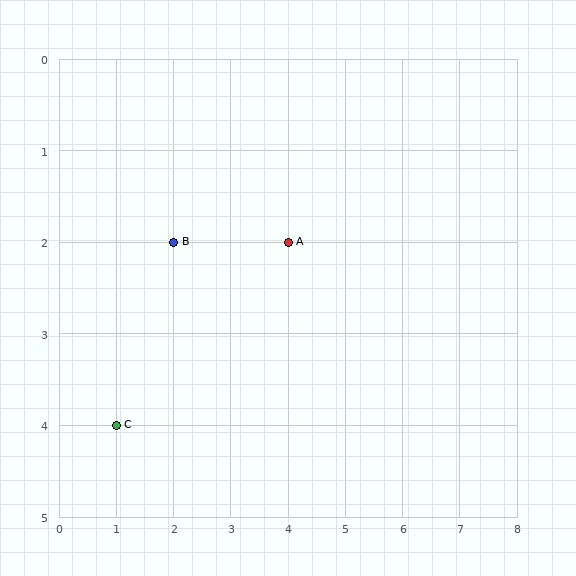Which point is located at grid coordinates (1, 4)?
Point C is at (1, 4).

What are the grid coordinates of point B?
Point B is at grid coordinates (2, 2).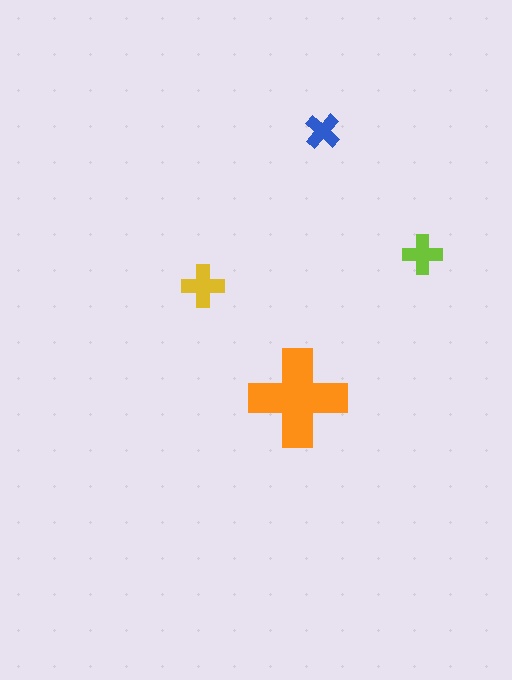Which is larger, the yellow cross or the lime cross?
The yellow one.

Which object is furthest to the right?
The lime cross is rightmost.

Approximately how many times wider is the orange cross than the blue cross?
About 2.5 times wider.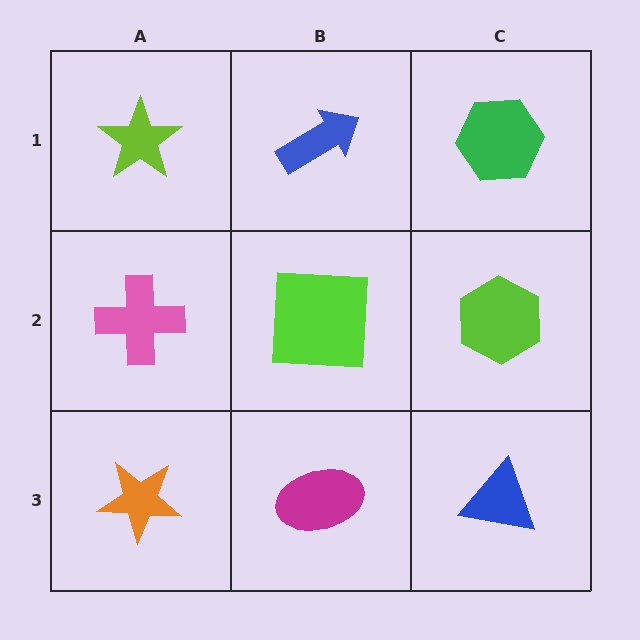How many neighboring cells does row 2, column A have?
3.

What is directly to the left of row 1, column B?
A lime star.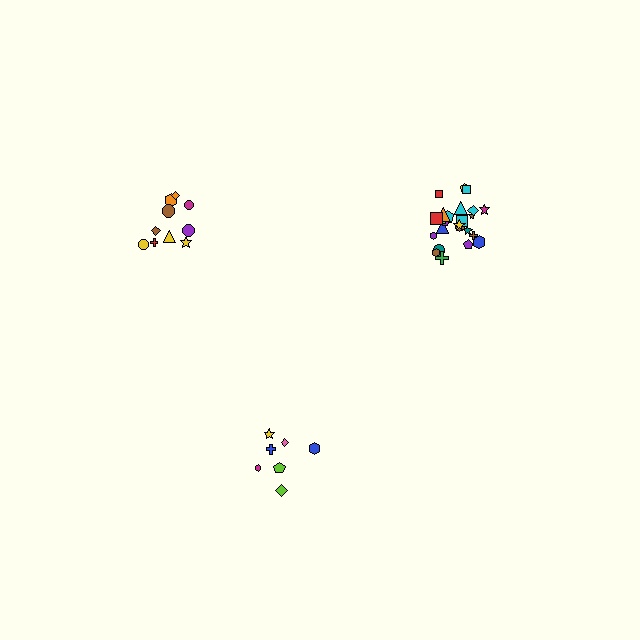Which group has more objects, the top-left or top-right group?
The top-right group.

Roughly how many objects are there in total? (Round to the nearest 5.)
Roughly 40 objects in total.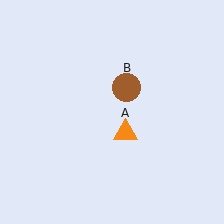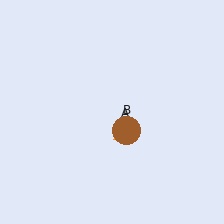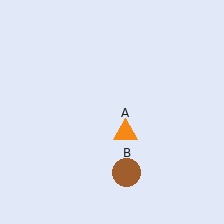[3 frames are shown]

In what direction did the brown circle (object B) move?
The brown circle (object B) moved down.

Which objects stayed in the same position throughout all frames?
Orange triangle (object A) remained stationary.